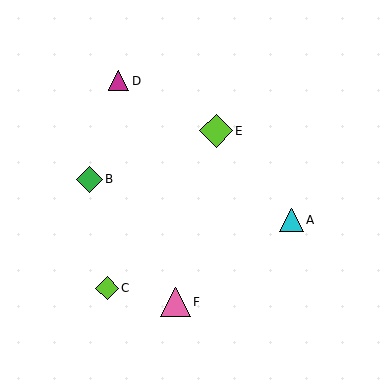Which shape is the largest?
The lime diamond (labeled E) is the largest.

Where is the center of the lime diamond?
The center of the lime diamond is at (216, 131).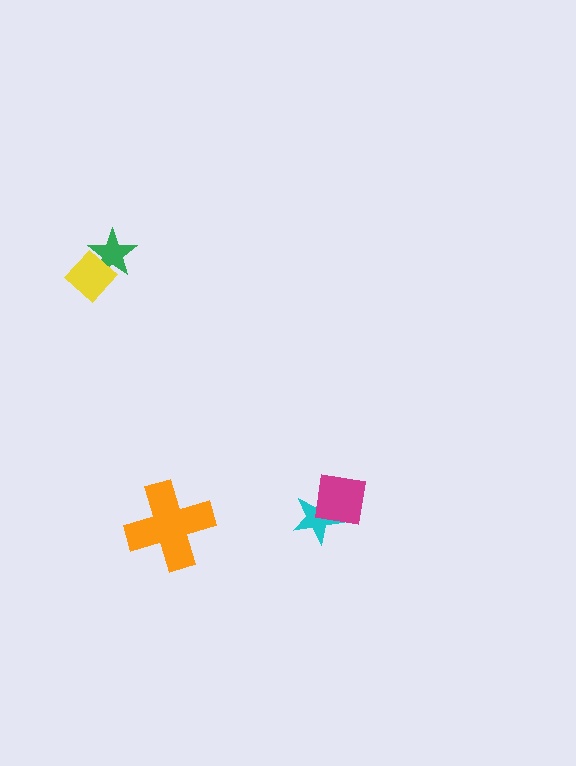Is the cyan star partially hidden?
Yes, it is partially covered by another shape.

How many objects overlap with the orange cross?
0 objects overlap with the orange cross.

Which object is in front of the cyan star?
The magenta square is in front of the cyan star.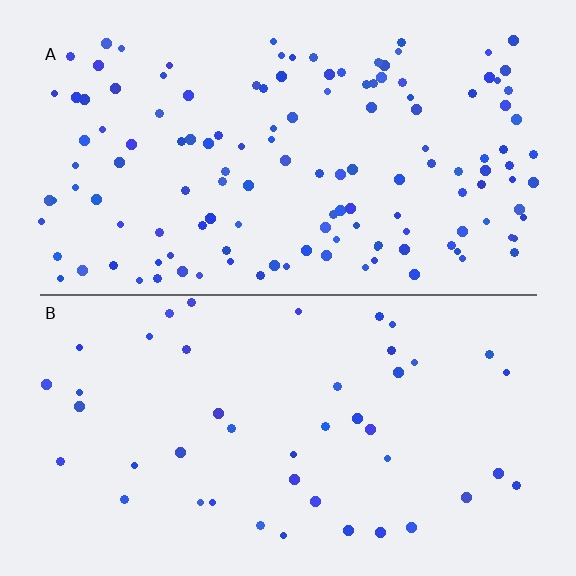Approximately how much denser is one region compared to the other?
Approximately 3.0× — region A over region B.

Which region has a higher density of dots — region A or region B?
A (the top).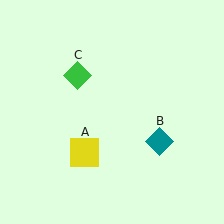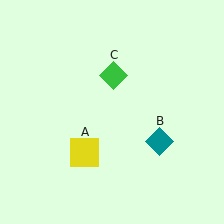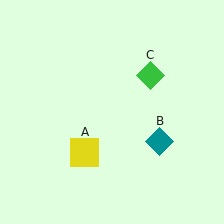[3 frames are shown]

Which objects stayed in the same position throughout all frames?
Yellow square (object A) and teal diamond (object B) remained stationary.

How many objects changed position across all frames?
1 object changed position: green diamond (object C).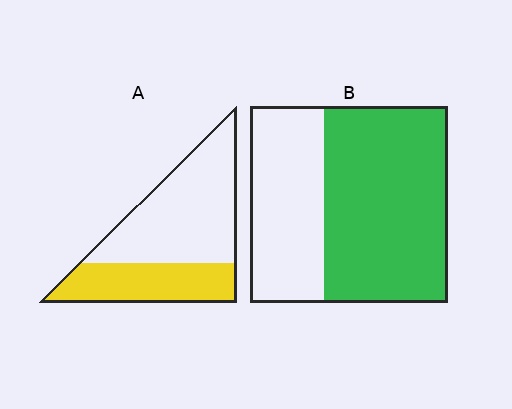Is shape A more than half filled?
No.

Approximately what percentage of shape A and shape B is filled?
A is approximately 35% and B is approximately 65%.